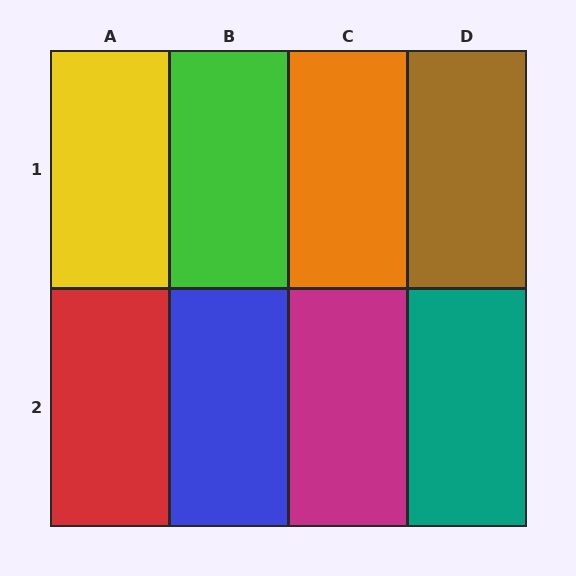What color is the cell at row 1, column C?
Orange.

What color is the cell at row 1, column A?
Yellow.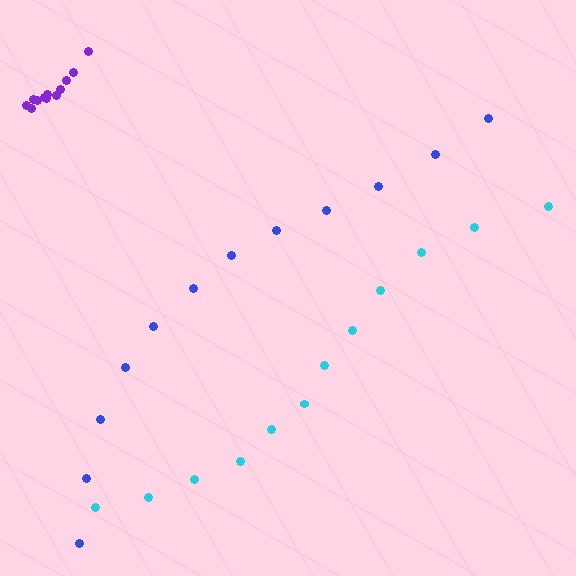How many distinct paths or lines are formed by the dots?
There are 3 distinct paths.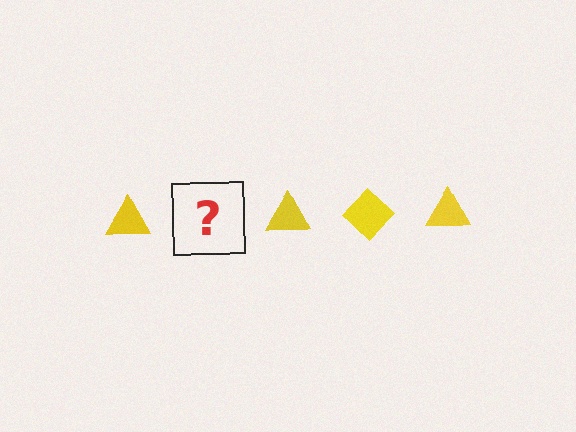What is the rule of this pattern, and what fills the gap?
The rule is that the pattern cycles through triangle, diamond shapes in yellow. The gap should be filled with a yellow diamond.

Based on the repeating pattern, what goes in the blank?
The blank should be a yellow diamond.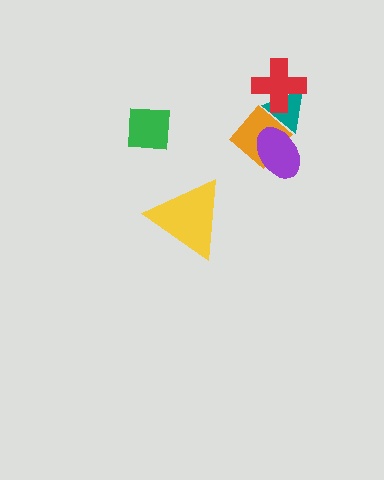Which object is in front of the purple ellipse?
The teal triangle is in front of the purple ellipse.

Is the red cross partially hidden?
No, no other shape covers it.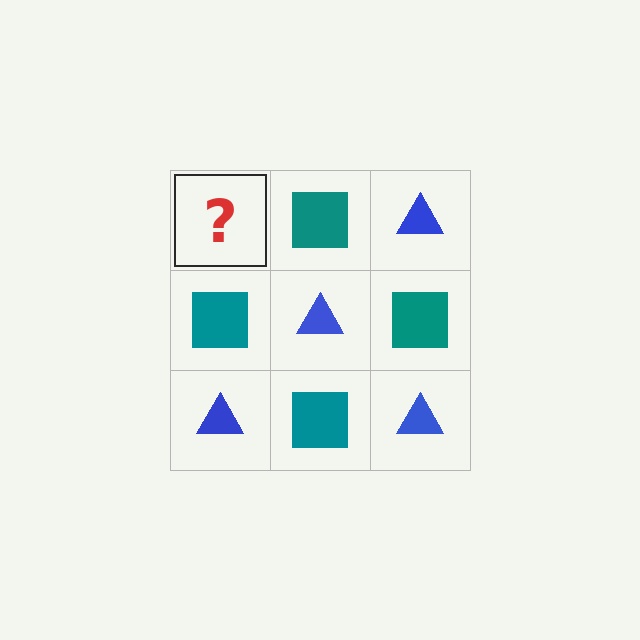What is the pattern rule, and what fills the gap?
The rule is that it alternates blue triangle and teal square in a checkerboard pattern. The gap should be filled with a blue triangle.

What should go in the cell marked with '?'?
The missing cell should contain a blue triangle.